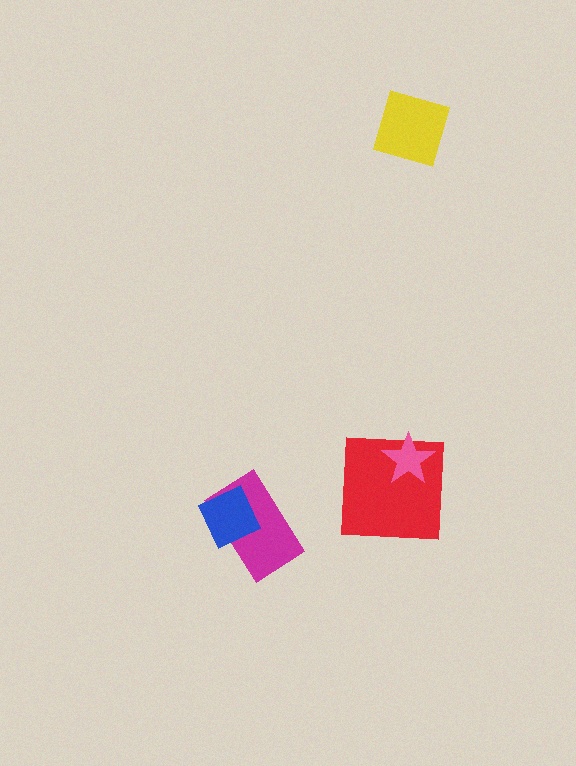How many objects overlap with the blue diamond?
1 object overlaps with the blue diamond.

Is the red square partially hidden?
Yes, it is partially covered by another shape.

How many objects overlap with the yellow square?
0 objects overlap with the yellow square.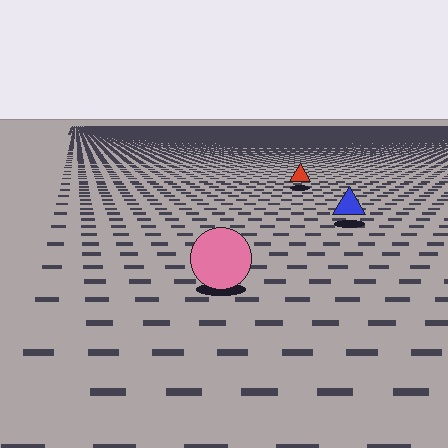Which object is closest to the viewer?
The pink circle is closest. The texture marks near it are larger and more spread out.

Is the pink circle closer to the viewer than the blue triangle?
Yes. The pink circle is closer — you can tell from the texture gradient: the ground texture is coarser near it.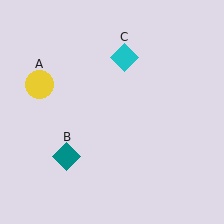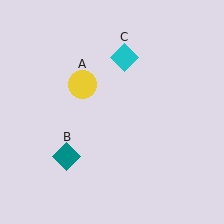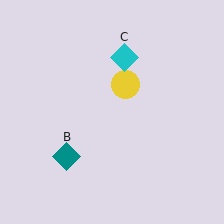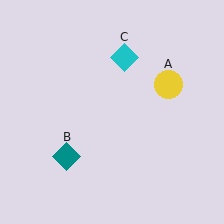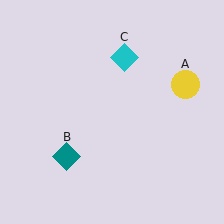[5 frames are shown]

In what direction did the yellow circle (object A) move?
The yellow circle (object A) moved right.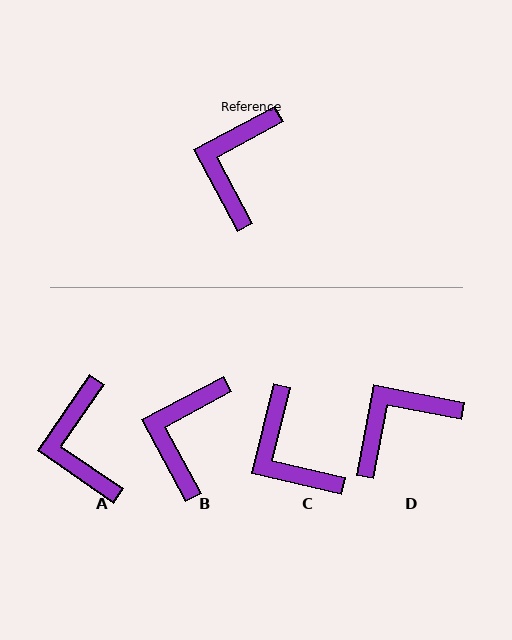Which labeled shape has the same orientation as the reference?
B.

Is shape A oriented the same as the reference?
No, it is off by about 27 degrees.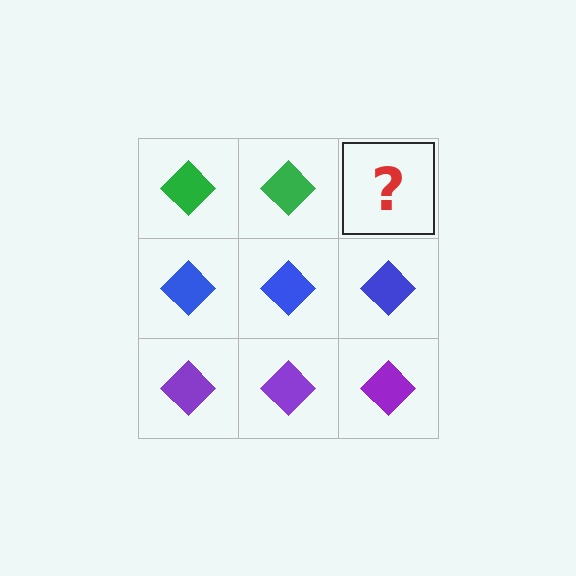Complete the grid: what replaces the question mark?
The question mark should be replaced with a green diamond.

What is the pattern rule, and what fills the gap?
The rule is that each row has a consistent color. The gap should be filled with a green diamond.